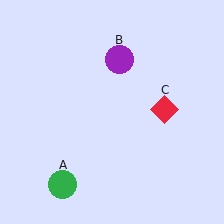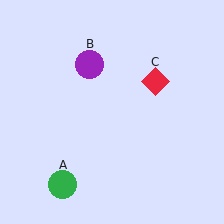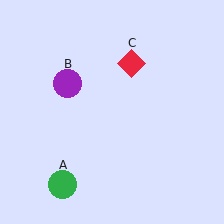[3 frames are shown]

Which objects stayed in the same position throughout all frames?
Green circle (object A) remained stationary.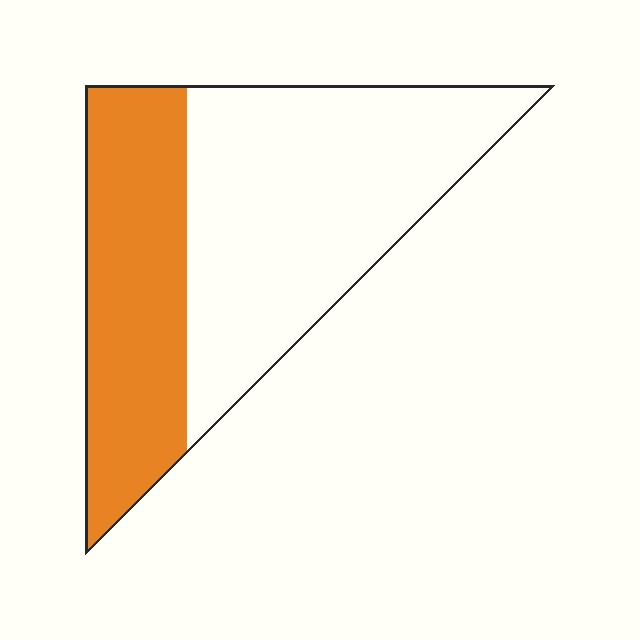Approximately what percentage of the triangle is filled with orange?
Approximately 40%.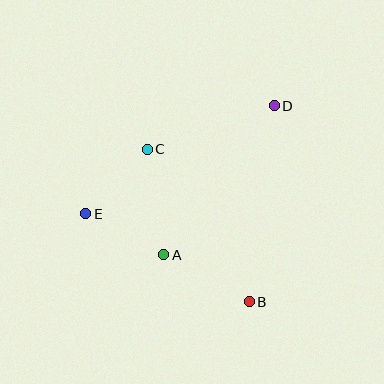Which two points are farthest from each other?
Points D and E are farthest from each other.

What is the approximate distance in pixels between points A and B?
The distance between A and B is approximately 97 pixels.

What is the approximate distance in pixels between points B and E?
The distance between B and E is approximately 185 pixels.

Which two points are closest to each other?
Points A and E are closest to each other.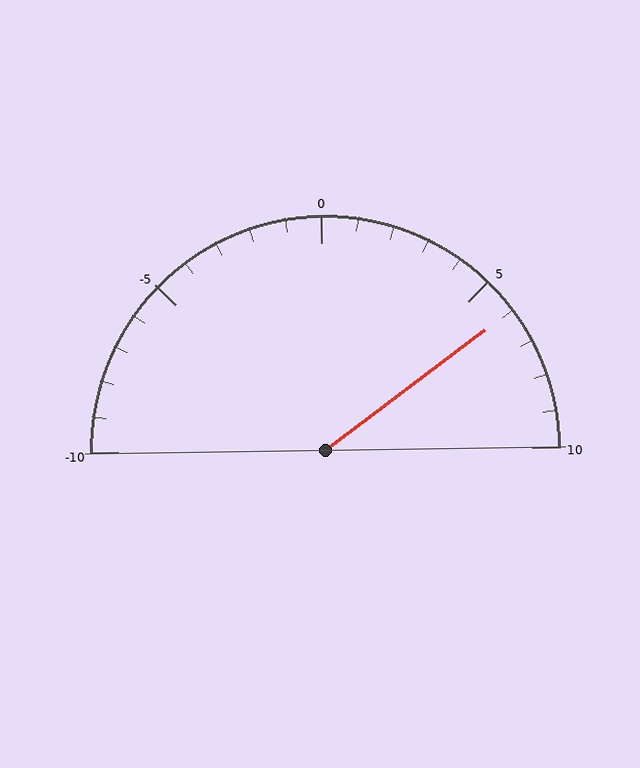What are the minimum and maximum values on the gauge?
The gauge ranges from -10 to 10.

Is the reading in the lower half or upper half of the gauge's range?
The reading is in the upper half of the range (-10 to 10).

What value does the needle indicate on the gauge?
The needle indicates approximately 6.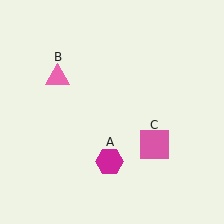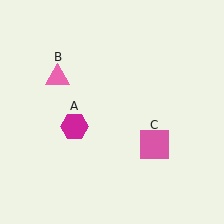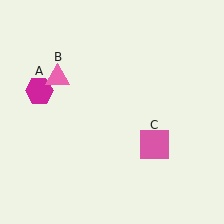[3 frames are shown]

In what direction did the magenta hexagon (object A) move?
The magenta hexagon (object A) moved up and to the left.